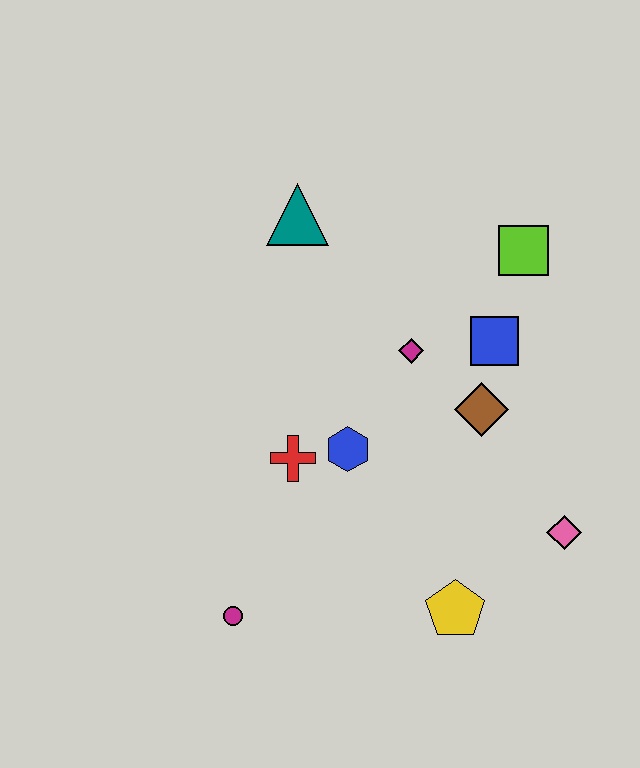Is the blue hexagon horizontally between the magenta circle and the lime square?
Yes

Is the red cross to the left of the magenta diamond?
Yes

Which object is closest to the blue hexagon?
The red cross is closest to the blue hexagon.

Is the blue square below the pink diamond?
No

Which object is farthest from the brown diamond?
The magenta circle is farthest from the brown diamond.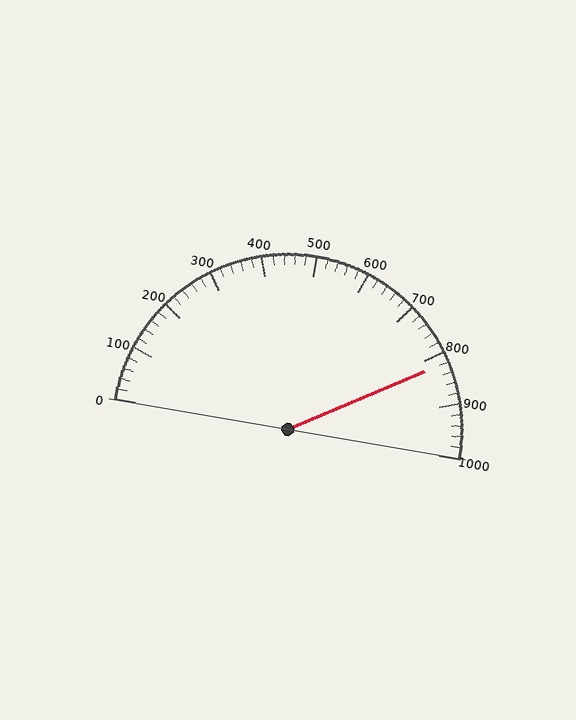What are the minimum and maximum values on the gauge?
The gauge ranges from 0 to 1000.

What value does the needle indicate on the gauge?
The needle indicates approximately 820.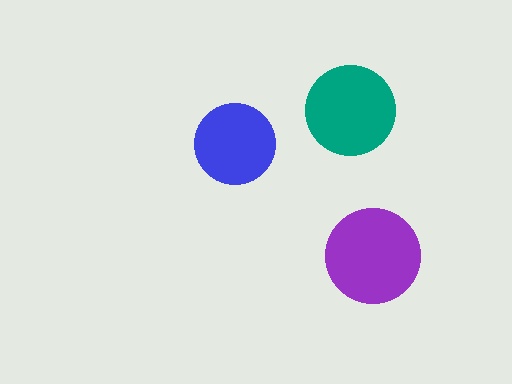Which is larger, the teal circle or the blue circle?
The teal one.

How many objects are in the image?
There are 3 objects in the image.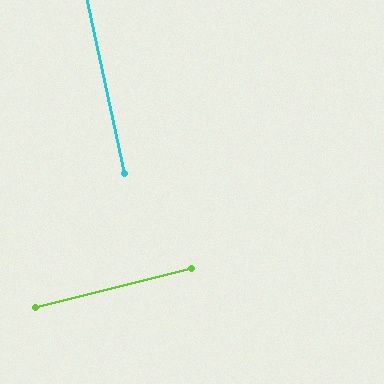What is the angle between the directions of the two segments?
Approximately 88 degrees.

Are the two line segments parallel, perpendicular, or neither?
Perpendicular — they meet at approximately 88°.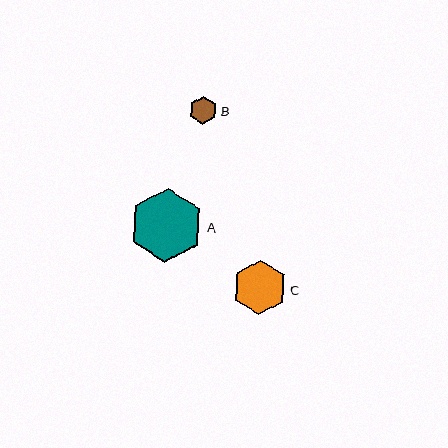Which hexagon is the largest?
Hexagon A is the largest with a size of approximately 74 pixels.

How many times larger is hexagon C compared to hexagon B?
Hexagon C is approximately 1.9 times the size of hexagon B.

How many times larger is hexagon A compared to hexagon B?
Hexagon A is approximately 2.6 times the size of hexagon B.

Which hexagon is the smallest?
Hexagon B is the smallest with a size of approximately 28 pixels.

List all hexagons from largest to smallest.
From largest to smallest: A, C, B.